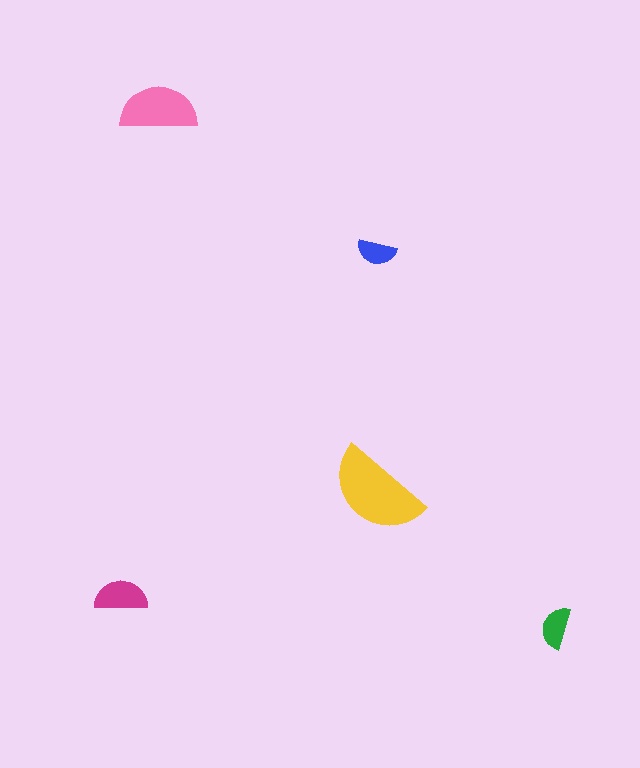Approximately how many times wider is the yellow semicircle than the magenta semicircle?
About 2 times wider.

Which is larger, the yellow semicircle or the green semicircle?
The yellow one.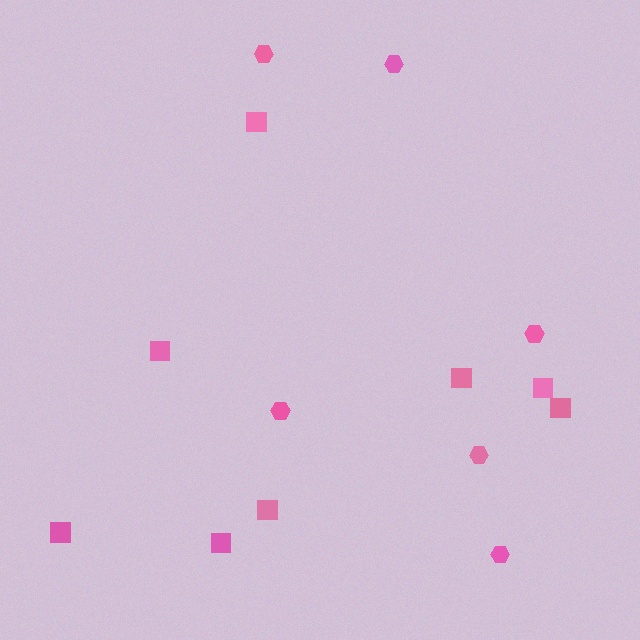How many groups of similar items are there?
There are 2 groups: one group of hexagons (6) and one group of squares (8).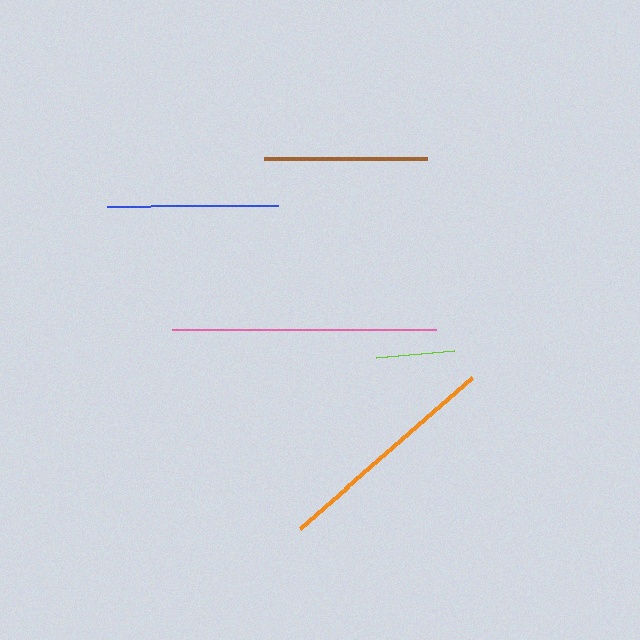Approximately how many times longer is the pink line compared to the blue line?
The pink line is approximately 1.5 times the length of the blue line.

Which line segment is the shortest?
The lime line is the shortest at approximately 78 pixels.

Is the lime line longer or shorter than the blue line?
The blue line is longer than the lime line.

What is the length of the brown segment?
The brown segment is approximately 163 pixels long.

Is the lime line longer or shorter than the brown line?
The brown line is longer than the lime line.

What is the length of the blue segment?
The blue segment is approximately 171 pixels long.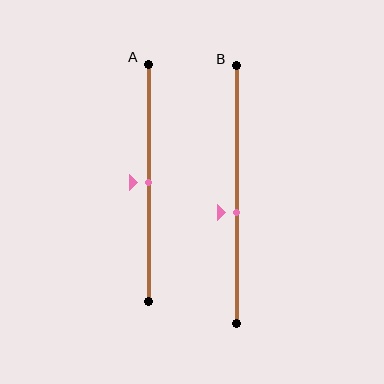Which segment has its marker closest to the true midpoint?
Segment A has its marker closest to the true midpoint.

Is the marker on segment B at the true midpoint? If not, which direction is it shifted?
No, the marker on segment B is shifted downward by about 7% of the segment length.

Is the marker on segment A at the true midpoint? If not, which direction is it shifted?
Yes, the marker on segment A is at the true midpoint.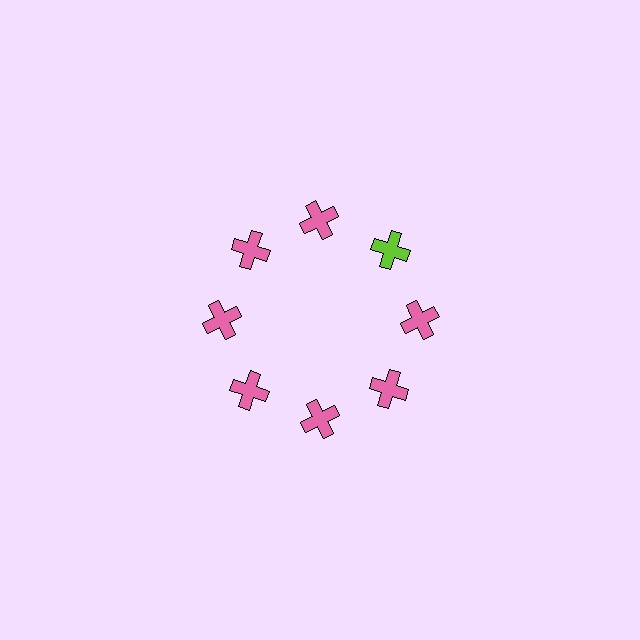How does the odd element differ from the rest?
It has a different color: lime instead of pink.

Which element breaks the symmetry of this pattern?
The lime cross at roughly the 2 o'clock position breaks the symmetry. All other shapes are pink crosses.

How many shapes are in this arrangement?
There are 8 shapes arranged in a ring pattern.